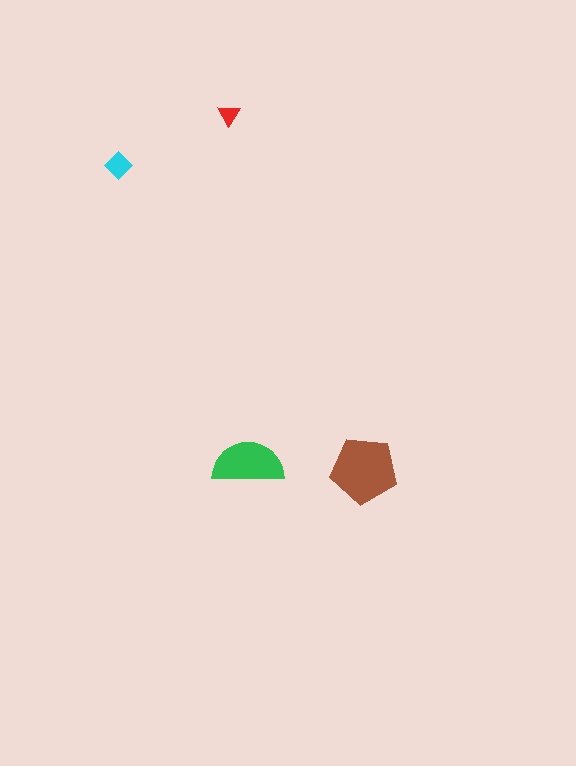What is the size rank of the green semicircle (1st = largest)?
2nd.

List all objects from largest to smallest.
The brown pentagon, the green semicircle, the cyan diamond, the red triangle.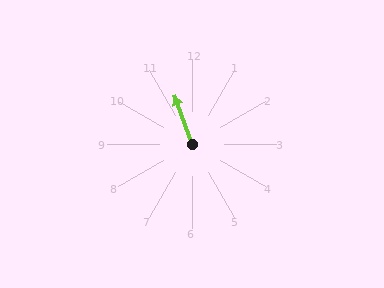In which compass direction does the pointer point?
North.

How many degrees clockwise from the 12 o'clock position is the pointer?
Approximately 340 degrees.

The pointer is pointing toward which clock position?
Roughly 11 o'clock.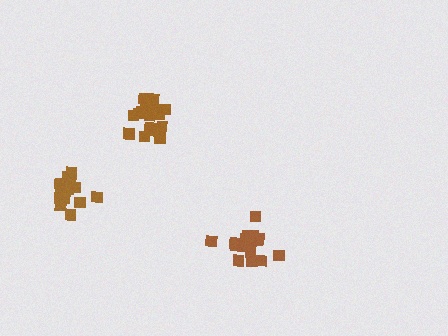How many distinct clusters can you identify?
There are 3 distinct clusters.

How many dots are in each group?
Group 1: 17 dots, Group 2: 19 dots, Group 3: 18 dots (54 total).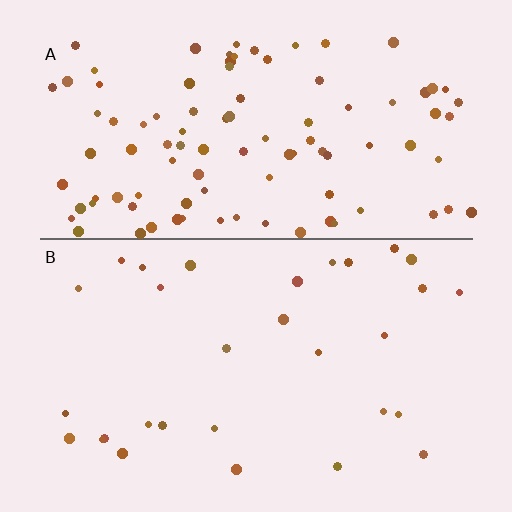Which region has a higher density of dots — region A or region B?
A (the top).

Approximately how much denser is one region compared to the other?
Approximately 3.3× — region A over region B.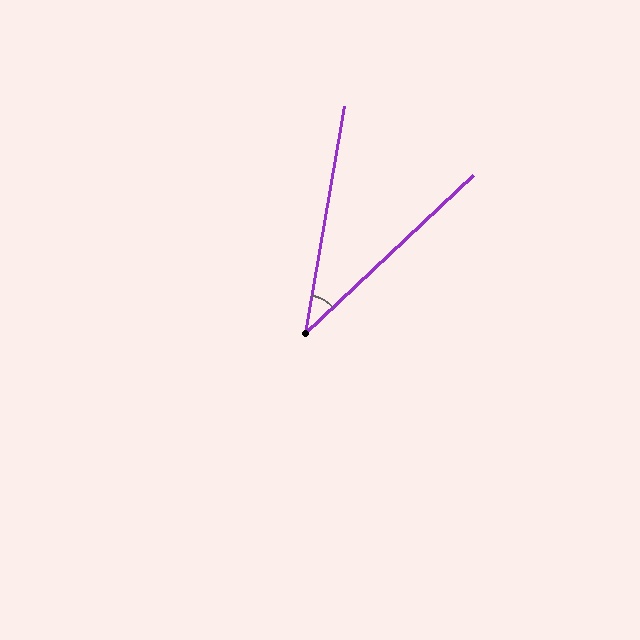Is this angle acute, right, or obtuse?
It is acute.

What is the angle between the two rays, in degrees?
Approximately 37 degrees.